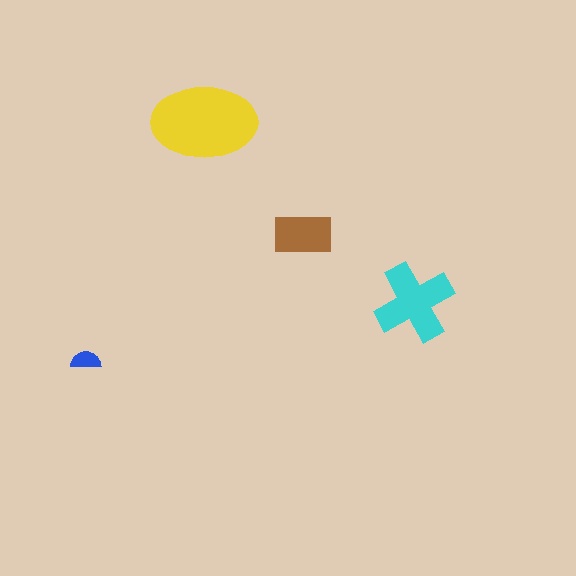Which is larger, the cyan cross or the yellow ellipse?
The yellow ellipse.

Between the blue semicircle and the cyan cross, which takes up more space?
The cyan cross.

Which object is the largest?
The yellow ellipse.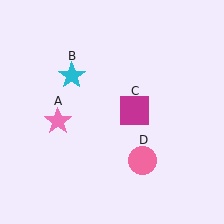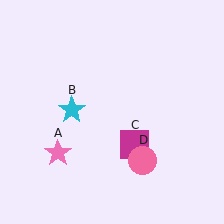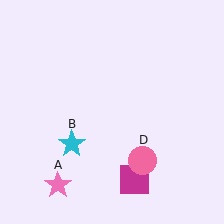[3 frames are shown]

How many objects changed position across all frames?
3 objects changed position: pink star (object A), cyan star (object B), magenta square (object C).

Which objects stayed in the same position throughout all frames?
Pink circle (object D) remained stationary.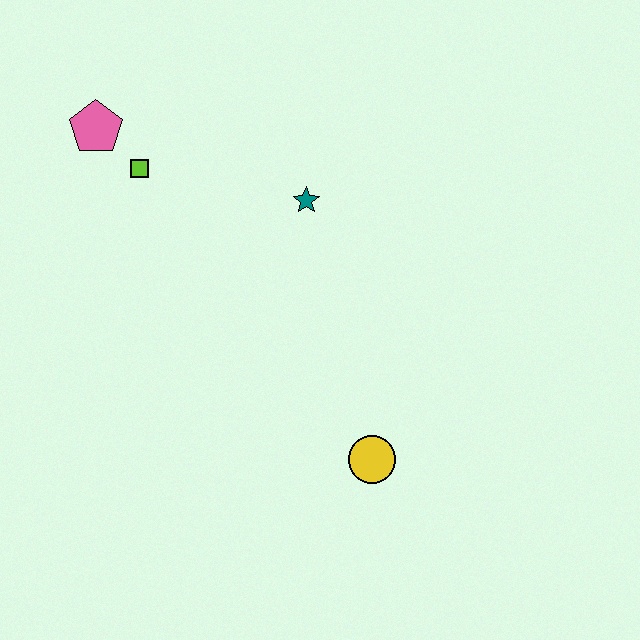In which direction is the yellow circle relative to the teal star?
The yellow circle is below the teal star.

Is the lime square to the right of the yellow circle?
No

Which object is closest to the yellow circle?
The teal star is closest to the yellow circle.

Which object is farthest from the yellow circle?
The pink pentagon is farthest from the yellow circle.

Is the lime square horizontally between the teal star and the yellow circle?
No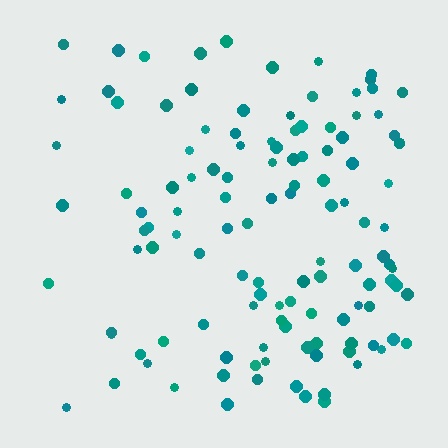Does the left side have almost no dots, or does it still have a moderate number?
Still a moderate number, just noticeably fewer than the right.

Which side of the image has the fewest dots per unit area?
The left.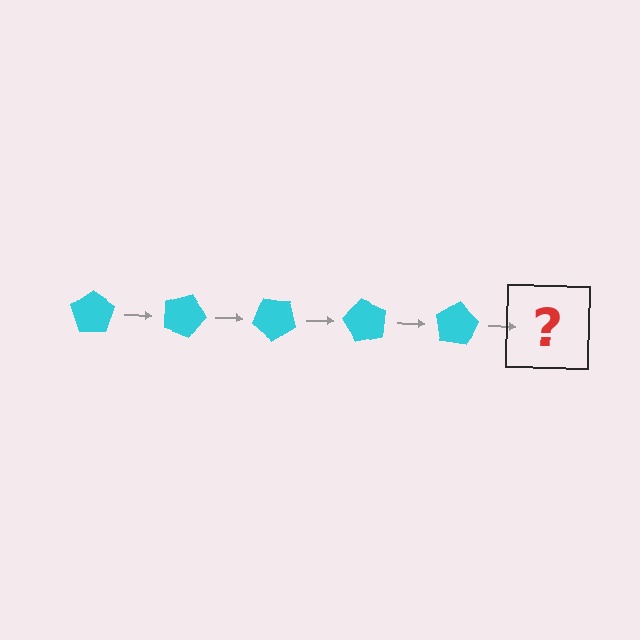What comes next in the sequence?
The next element should be a cyan pentagon rotated 100 degrees.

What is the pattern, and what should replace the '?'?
The pattern is that the pentagon rotates 20 degrees each step. The '?' should be a cyan pentagon rotated 100 degrees.